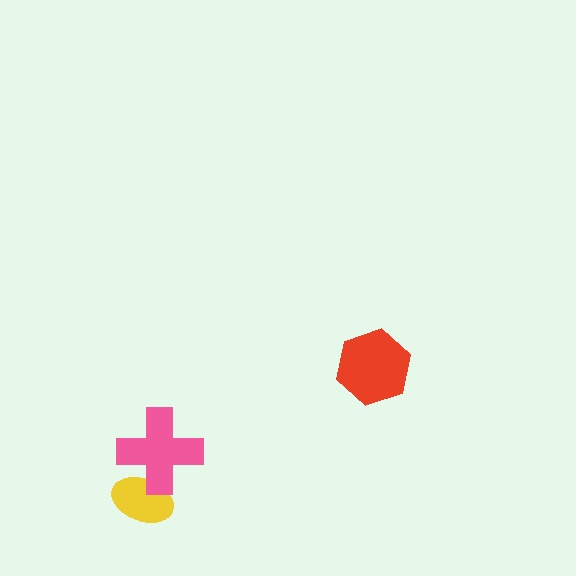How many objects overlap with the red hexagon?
0 objects overlap with the red hexagon.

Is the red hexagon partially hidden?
No, no other shape covers it.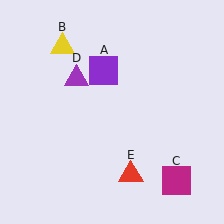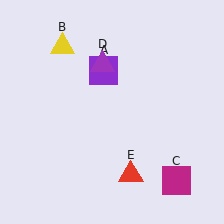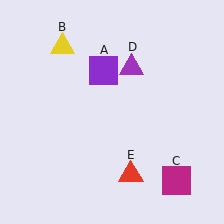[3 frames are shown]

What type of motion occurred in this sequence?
The purple triangle (object D) rotated clockwise around the center of the scene.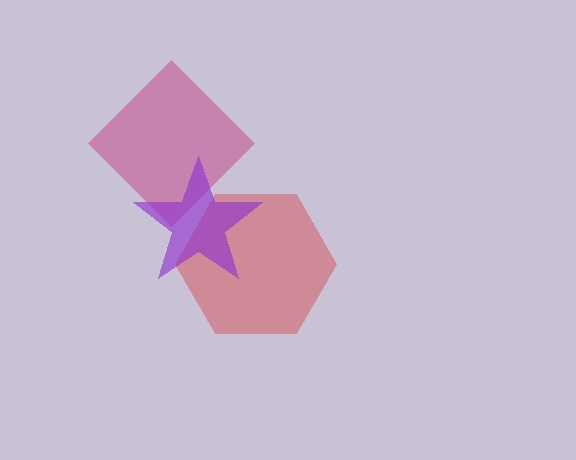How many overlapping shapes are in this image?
There are 3 overlapping shapes in the image.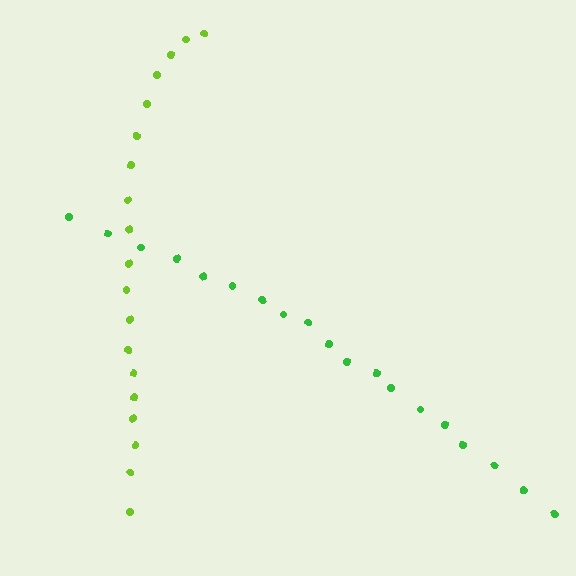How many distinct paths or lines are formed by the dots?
There are 2 distinct paths.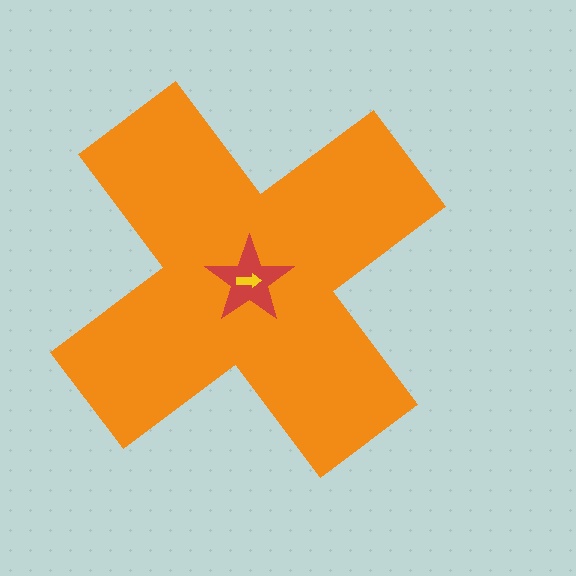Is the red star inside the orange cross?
Yes.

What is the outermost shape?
The orange cross.